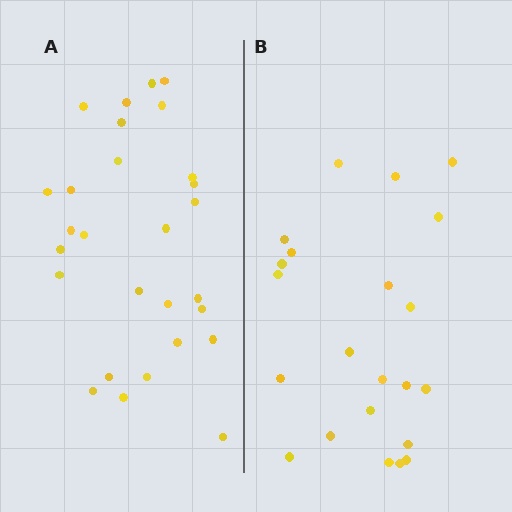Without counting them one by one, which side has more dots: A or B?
Region A (the left region) has more dots.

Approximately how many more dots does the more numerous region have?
Region A has about 6 more dots than region B.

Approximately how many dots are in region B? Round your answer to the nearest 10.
About 20 dots. (The exact count is 22, which rounds to 20.)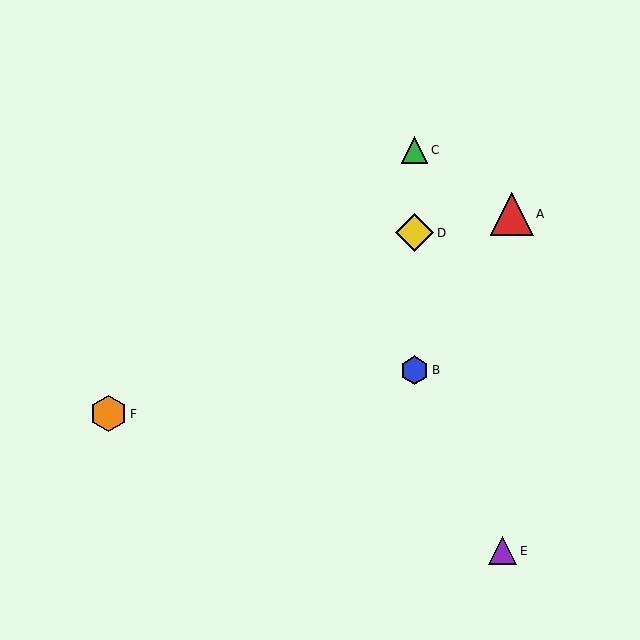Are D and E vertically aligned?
No, D is at x≈415 and E is at x≈503.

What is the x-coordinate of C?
Object C is at x≈415.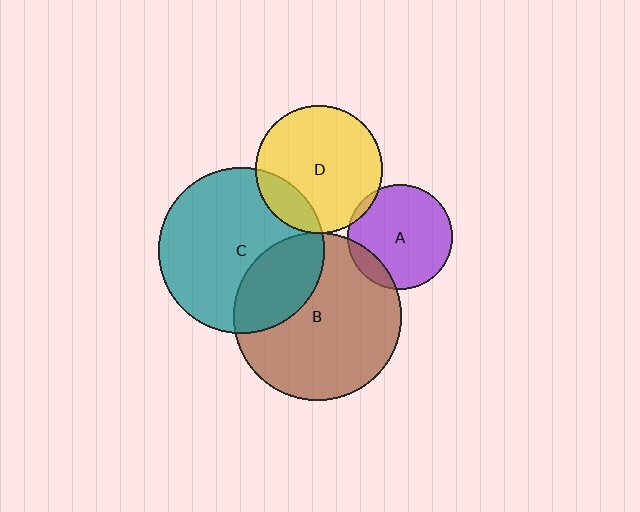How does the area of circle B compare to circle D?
Approximately 1.7 times.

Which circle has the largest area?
Circle B (brown).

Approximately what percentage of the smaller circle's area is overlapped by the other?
Approximately 10%.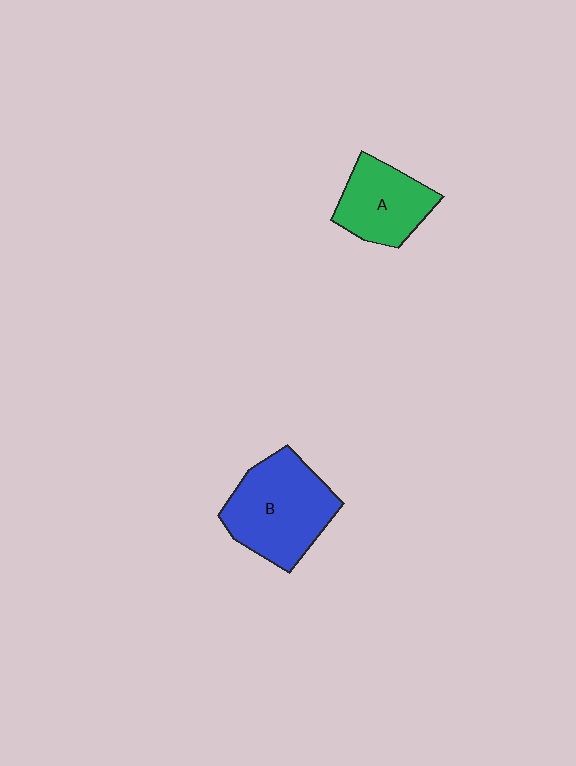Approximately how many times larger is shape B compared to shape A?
Approximately 1.5 times.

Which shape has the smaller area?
Shape A (green).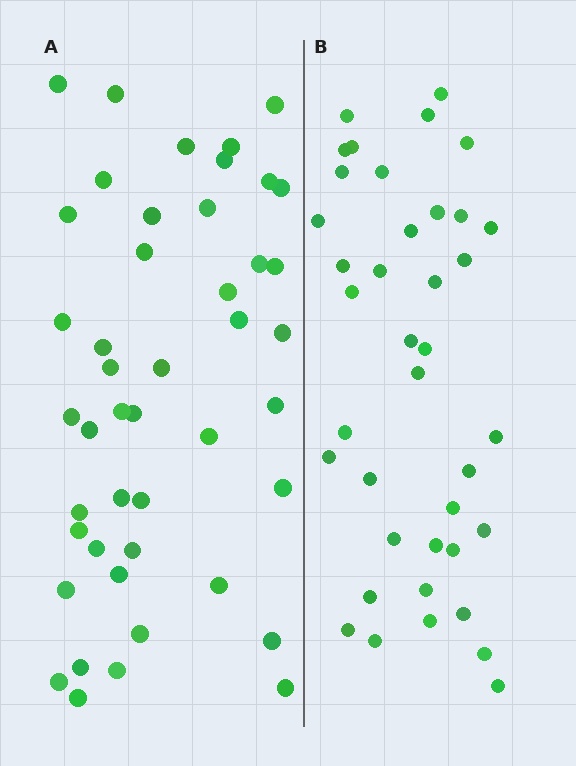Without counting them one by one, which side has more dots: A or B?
Region A (the left region) has more dots.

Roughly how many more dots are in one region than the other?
Region A has about 6 more dots than region B.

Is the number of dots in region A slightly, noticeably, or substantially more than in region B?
Region A has only slightly more — the two regions are fairly close. The ratio is roughly 1.2 to 1.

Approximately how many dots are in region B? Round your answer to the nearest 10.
About 40 dots. (The exact count is 39, which rounds to 40.)